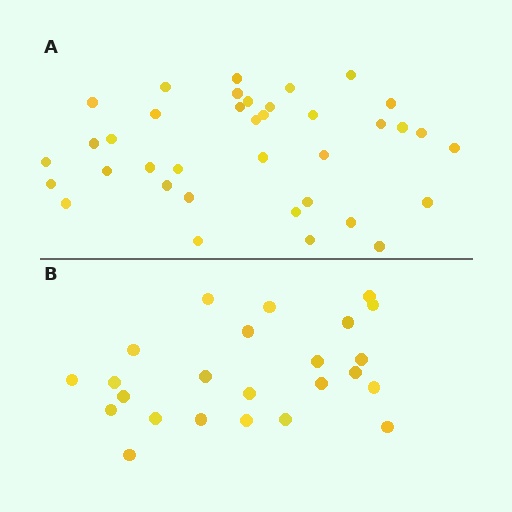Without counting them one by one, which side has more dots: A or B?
Region A (the top region) has more dots.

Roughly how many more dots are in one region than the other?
Region A has approximately 15 more dots than region B.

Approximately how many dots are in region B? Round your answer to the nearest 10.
About 20 dots. (The exact count is 24, which rounds to 20.)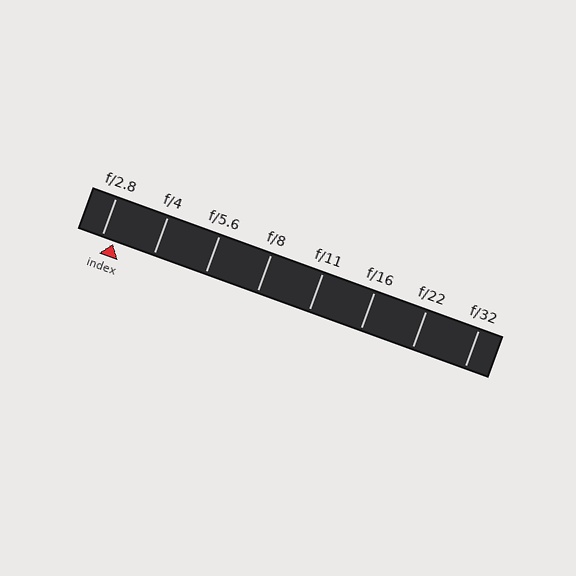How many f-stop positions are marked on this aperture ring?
There are 8 f-stop positions marked.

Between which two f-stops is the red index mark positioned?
The index mark is between f/2.8 and f/4.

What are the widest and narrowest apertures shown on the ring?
The widest aperture shown is f/2.8 and the narrowest is f/32.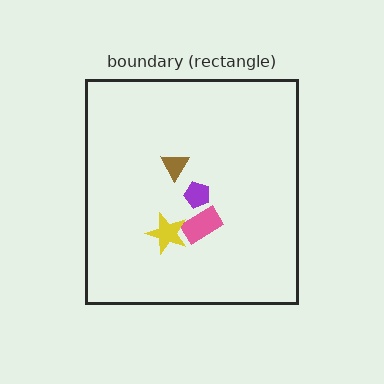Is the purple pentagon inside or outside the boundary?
Inside.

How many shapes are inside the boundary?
4 inside, 0 outside.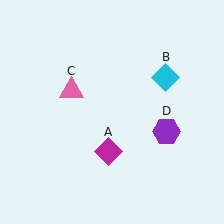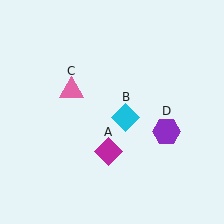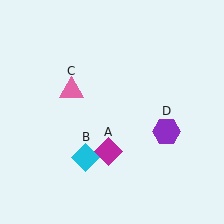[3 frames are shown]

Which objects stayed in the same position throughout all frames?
Magenta diamond (object A) and pink triangle (object C) and purple hexagon (object D) remained stationary.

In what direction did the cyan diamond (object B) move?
The cyan diamond (object B) moved down and to the left.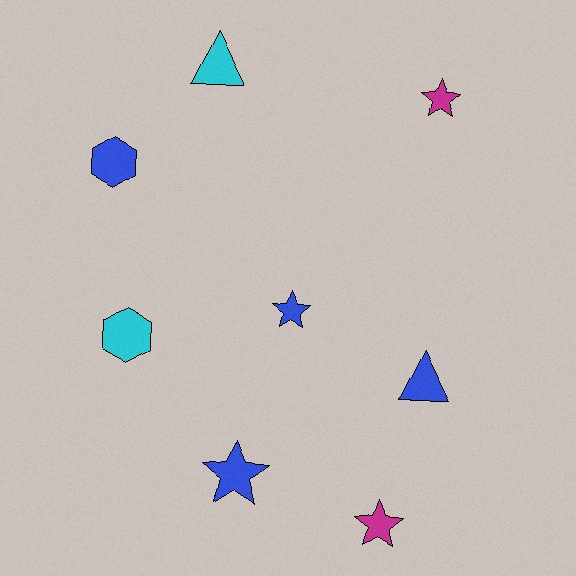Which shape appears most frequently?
Star, with 4 objects.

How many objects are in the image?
There are 8 objects.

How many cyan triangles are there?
There is 1 cyan triangle.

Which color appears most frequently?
Blue, with 4 objects.